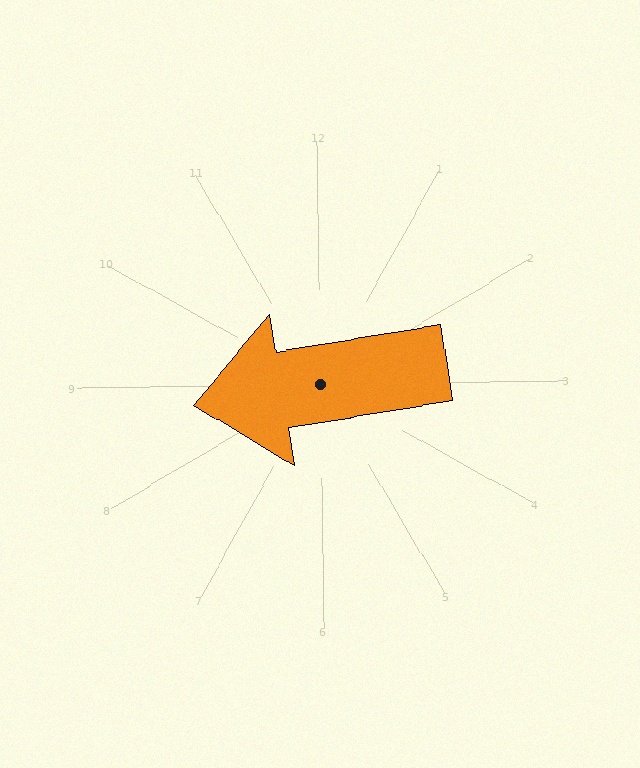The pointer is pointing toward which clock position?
Roughly 9 o'clock.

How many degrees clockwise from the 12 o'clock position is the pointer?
Approximately 261 degrees.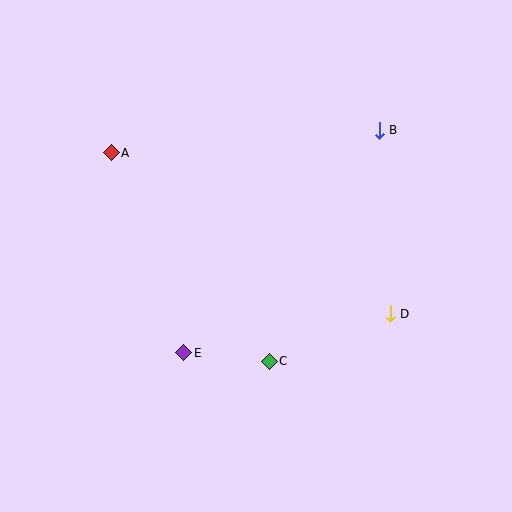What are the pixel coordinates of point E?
Point E is at (184, 353).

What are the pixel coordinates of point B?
Point B is at (379, 130).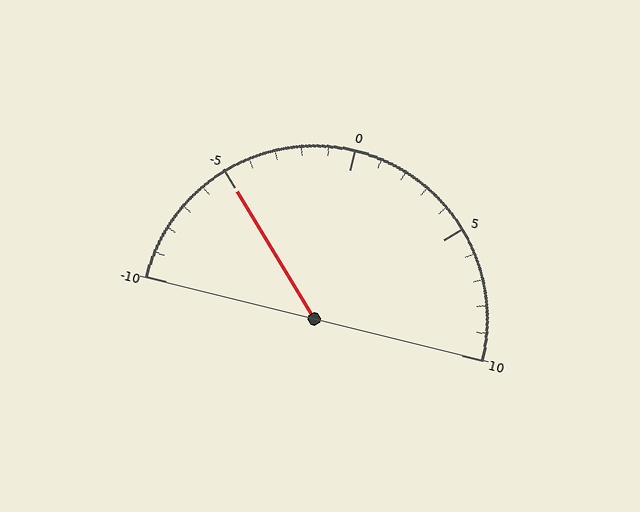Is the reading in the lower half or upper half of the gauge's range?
The reading is in the lower half of the range (-10 to 10).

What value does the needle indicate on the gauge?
The needle indicates approximately -5.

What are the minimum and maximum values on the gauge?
The gauge ranges from -10 to 10.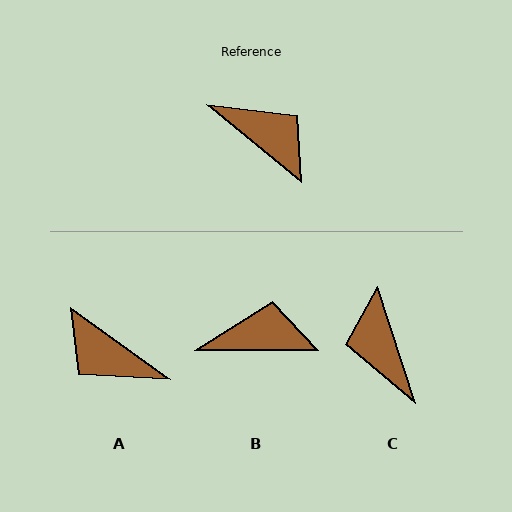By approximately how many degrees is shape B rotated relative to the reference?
Approximately 39 degrees counter-clockwise.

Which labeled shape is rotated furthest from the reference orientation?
A, about 176 degrees away.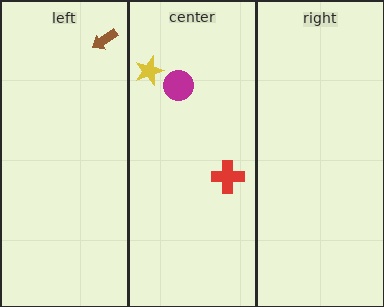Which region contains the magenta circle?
The center region.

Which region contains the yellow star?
The center region.